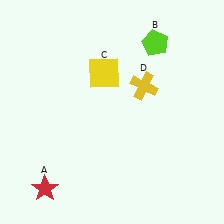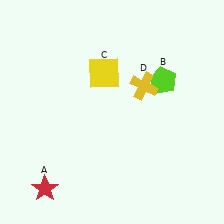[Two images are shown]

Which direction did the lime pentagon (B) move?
The lime pentagon (B) moved down.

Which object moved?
The lime pentagon (B) moved down.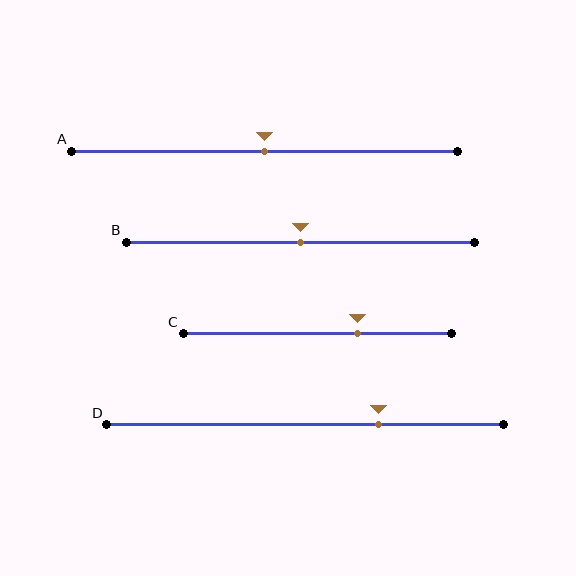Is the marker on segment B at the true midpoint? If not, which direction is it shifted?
Yes, the marker on segment B is at the true midpoint.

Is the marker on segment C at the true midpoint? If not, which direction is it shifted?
No, the marker on segment C is shifted to the right by about 15% of the segment length.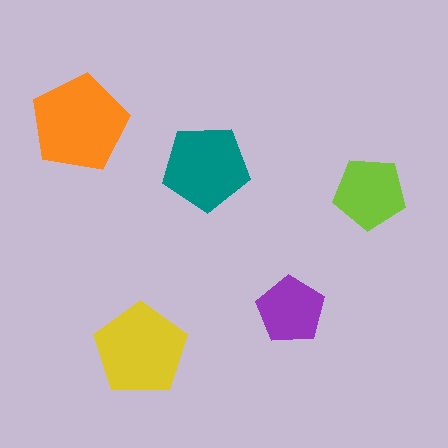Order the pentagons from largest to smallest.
the orange one, the yellow one, the teal one, the lime one, the purple one.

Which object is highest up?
The orange pentagon is topmost.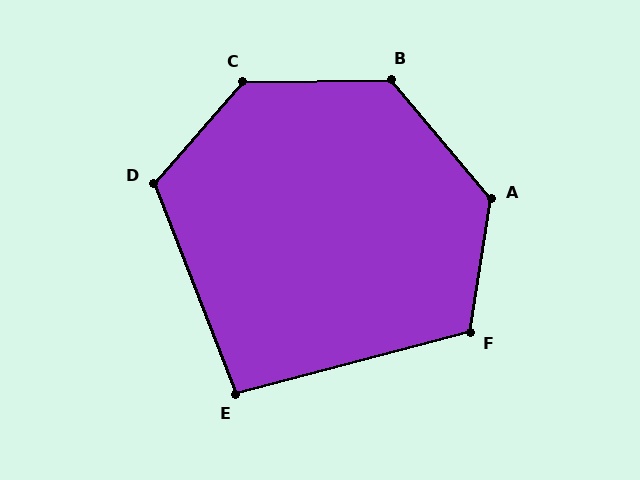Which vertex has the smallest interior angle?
E, at approximately 96 degrees.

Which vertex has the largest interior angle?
C, at approximately 132 degrees.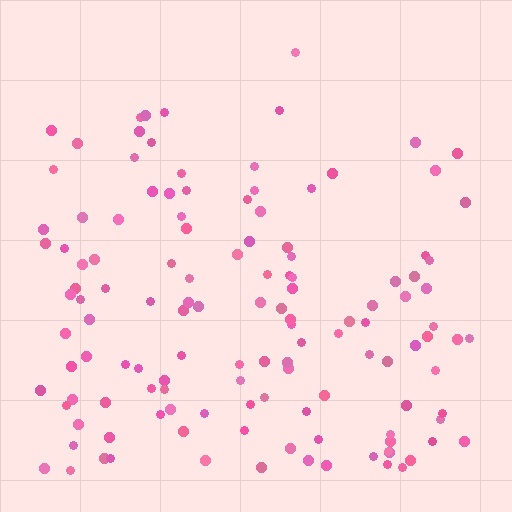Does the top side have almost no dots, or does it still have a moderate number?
Still a moderate number, just noticeably fewer than the bottom.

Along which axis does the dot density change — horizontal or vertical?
Vertical.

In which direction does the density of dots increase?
From top to bottom, with the bottom side densest.